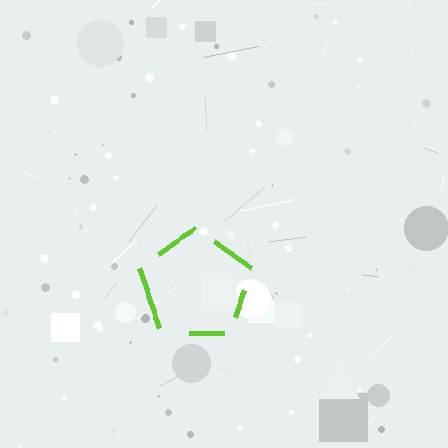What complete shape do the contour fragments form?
The contour fragments form a pentagon.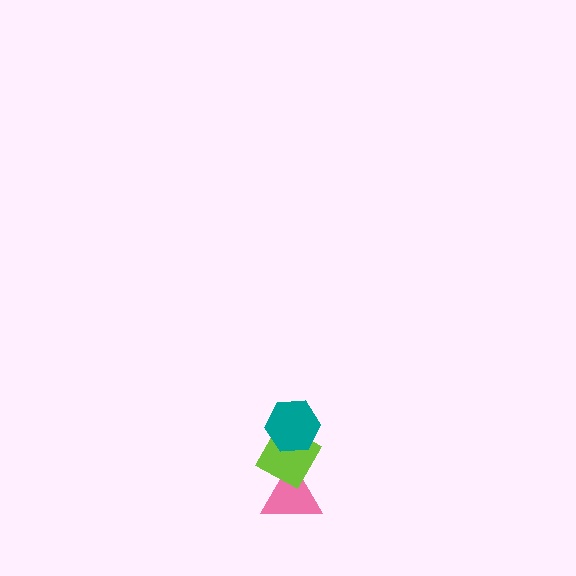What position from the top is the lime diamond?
The lime diamond is 2nd from the top.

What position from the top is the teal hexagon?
The teal hexagon is 1st from the top.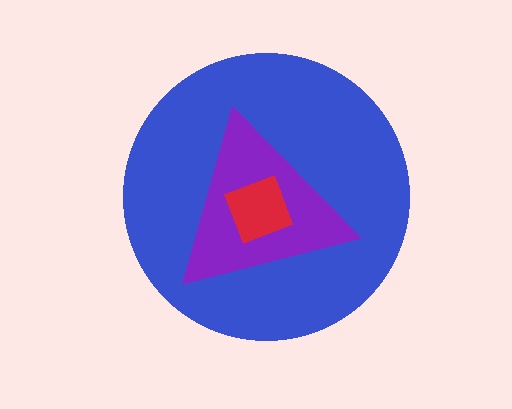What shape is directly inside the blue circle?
The purple triangle.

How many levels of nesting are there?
3.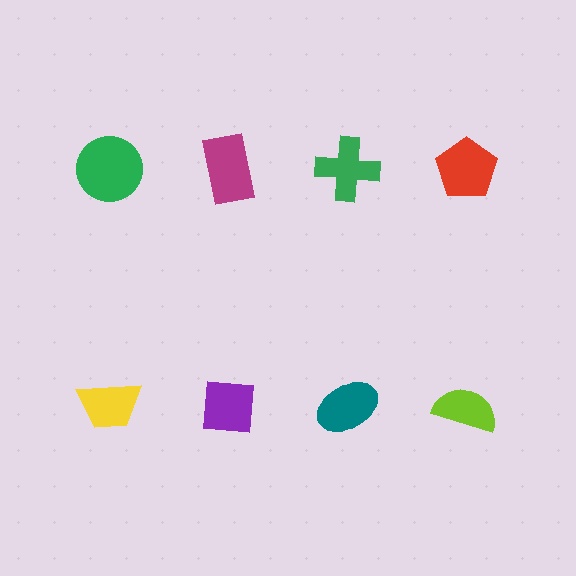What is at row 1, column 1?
A green circle.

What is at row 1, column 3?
A green cross.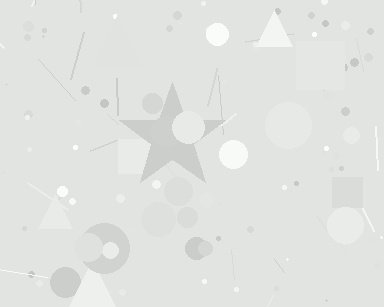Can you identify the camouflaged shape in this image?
The camouflaged shape is a star.